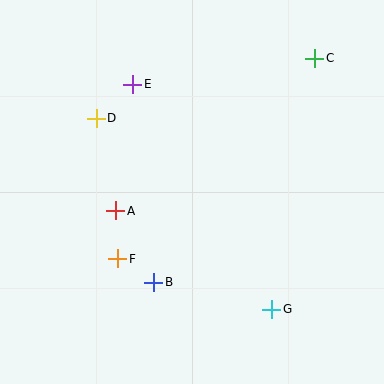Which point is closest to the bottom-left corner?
Point F is closest to the bottom-left corner.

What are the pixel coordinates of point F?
Point F is at (118, 259).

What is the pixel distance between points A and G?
The distance between A and G is 185 pixels.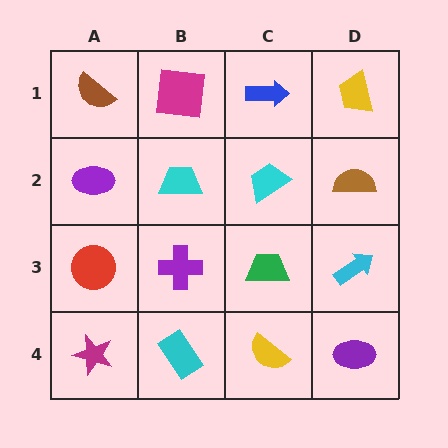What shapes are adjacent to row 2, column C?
A blue arrow (row 1, column C), a green trapezoid (row 3, column C), a cyan trapezoid (row 2, column B), a brown semicircle (row 2, column D).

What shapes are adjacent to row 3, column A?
A purple ellipse (row 2, column A), a magenta star (row 4, column A), a purple cross (row 3, column B).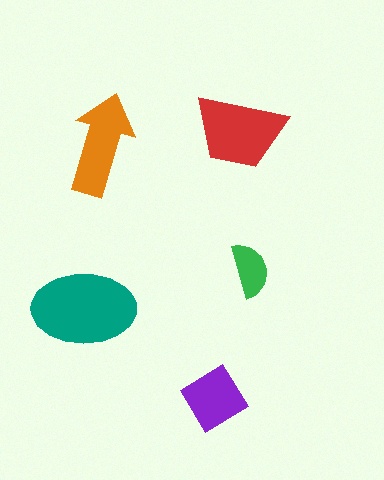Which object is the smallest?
The green semicircle.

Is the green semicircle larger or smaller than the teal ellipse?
Smaller.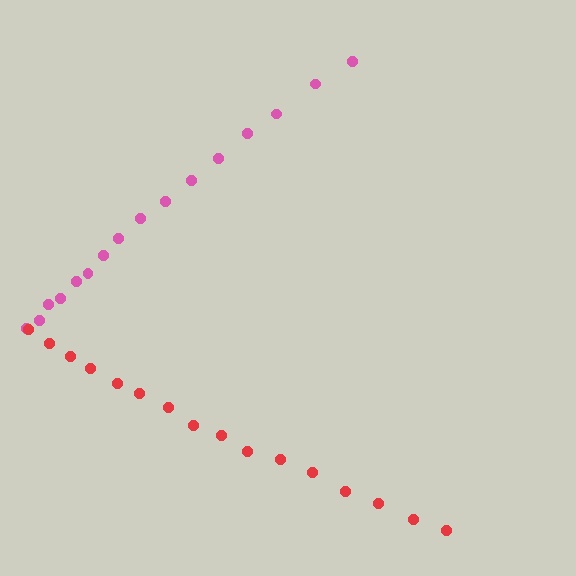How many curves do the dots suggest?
There are 2 distinct paths.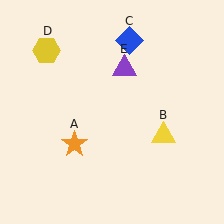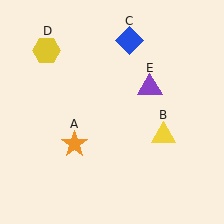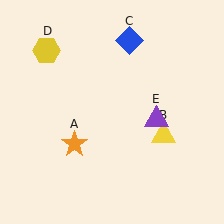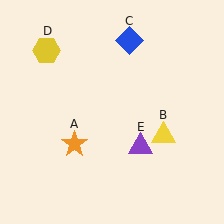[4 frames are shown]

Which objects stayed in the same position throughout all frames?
Orange star (object A) and yellow triangle (object B) and blue diamond (object C) and yellow hexagon (object D) remained stationary.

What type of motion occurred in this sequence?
The purple triangle (object E) rotated clockwise around the center of the scene.